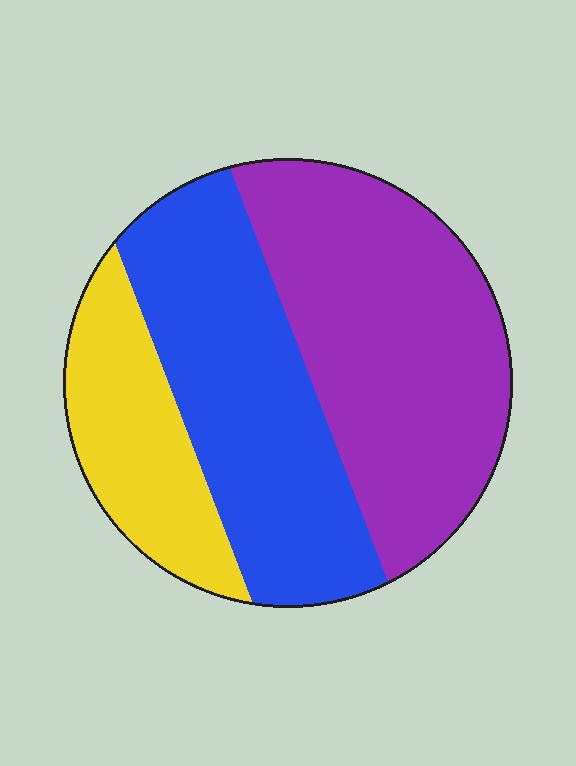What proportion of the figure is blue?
Blue covers 37% of the figure.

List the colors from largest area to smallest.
From largest to smallest: purple, blue, yellow.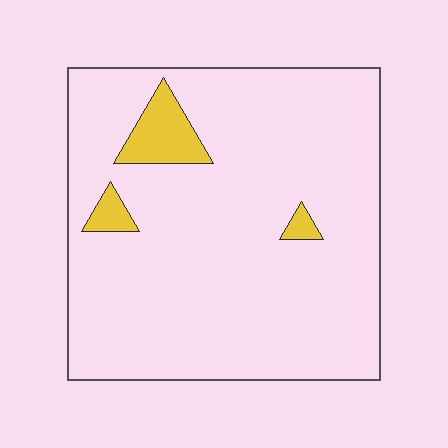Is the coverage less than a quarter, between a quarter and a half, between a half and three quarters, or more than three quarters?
Less than a quarter.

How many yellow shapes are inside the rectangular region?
3.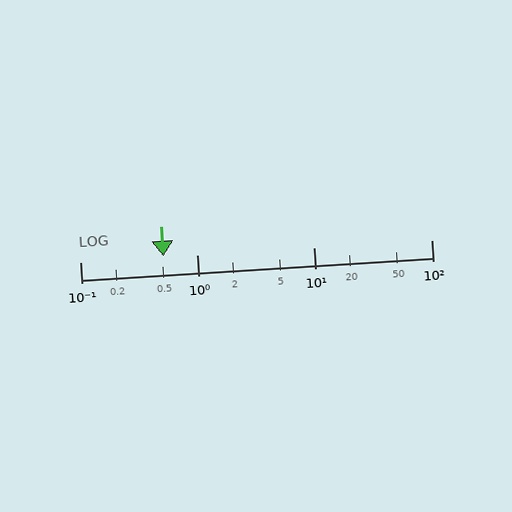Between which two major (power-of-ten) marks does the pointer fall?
The pointer is between 0.1 and 1.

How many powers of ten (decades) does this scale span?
The scale spans 3 decades, from 0.1 to 100.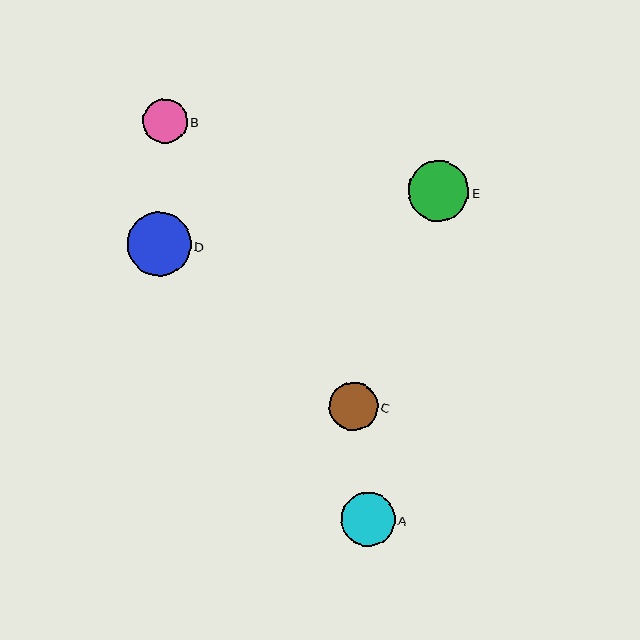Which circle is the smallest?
Circle B is the smallest with a size of approximately 45 pixels.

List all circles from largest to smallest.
From largest to smallest: D, E, A, C, B.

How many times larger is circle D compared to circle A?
Circle D is approximately 1.2 times the size of circle A.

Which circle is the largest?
Circle D is the largest with a size of approximately 64 pixels.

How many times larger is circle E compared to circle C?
Circle E is approximately 1.3 times the size of circle C.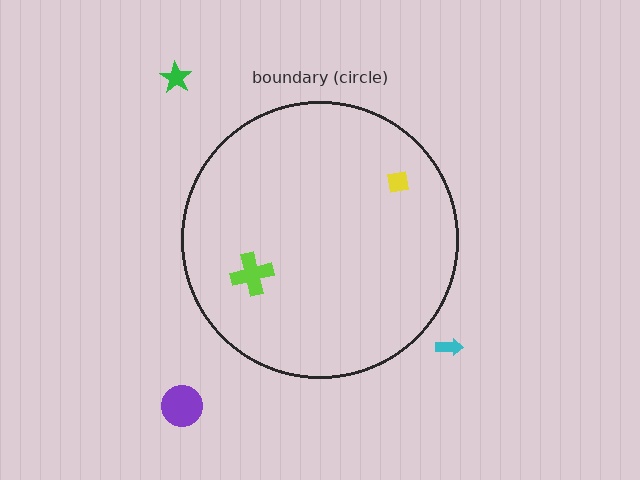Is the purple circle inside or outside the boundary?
Outside.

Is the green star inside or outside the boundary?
Outside.